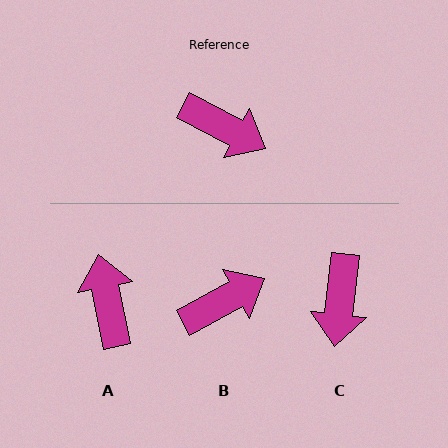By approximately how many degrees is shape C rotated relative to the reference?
Approximately 69 degrees clockwise.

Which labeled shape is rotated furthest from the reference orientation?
A, about 129 degrees away.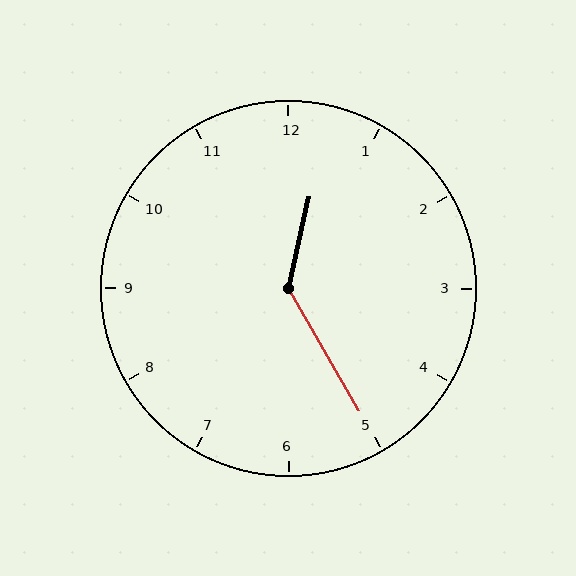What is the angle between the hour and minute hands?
Approximately 138 degrees.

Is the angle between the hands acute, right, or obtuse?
It is obtuse.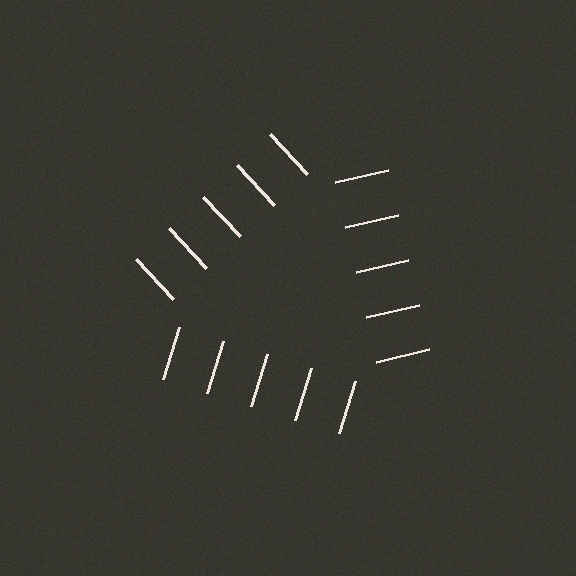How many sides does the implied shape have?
3 sides — the line-ends trace a triangle.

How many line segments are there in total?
15 — 5 along each of the 3 edges.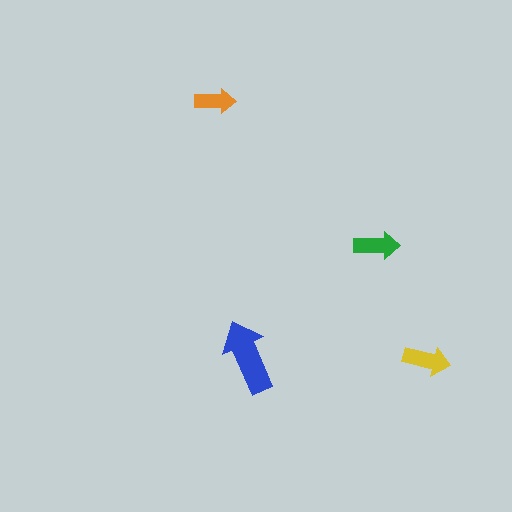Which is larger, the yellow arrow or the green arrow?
The yellow one.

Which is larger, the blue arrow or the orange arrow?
The blue one.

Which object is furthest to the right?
The yellow arrow is rightmost.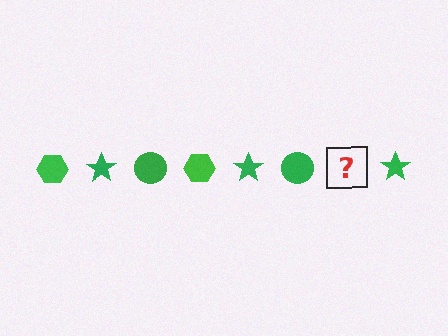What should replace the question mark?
The question mark should be replaced with a green hexagon.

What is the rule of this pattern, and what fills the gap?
The rule is that the pattern cycles through hexagon, star, circle shapes in green. The gap should be filled with a green hexagon.